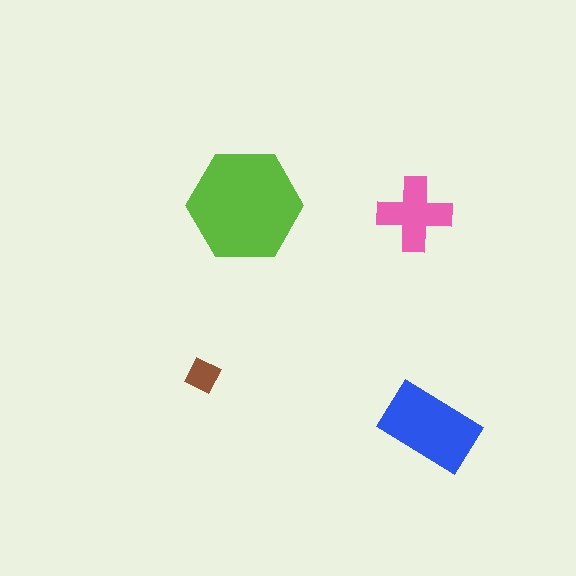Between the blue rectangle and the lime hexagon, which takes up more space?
The lime hexagon.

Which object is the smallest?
The brown diamond.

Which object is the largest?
The lime hexagon.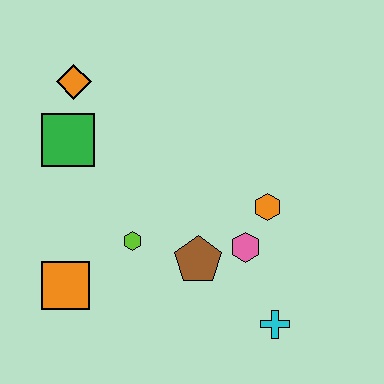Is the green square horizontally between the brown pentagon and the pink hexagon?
No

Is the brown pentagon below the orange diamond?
Yes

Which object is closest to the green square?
The orange diamond is closest to the green square.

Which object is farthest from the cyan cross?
The orange diamond is farthest from the cyan cross.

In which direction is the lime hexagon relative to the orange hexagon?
The lime hexagon is to the left of the orange hexagon.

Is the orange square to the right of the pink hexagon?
No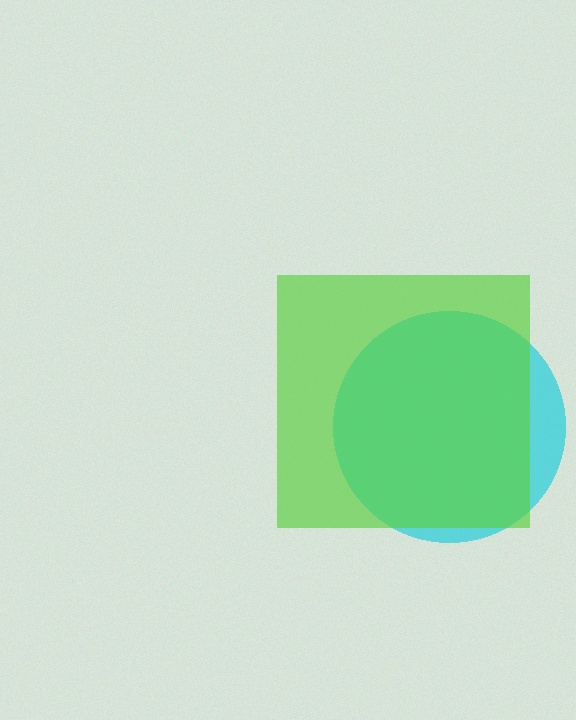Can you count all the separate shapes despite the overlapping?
Yes, there are 2 separate shapes.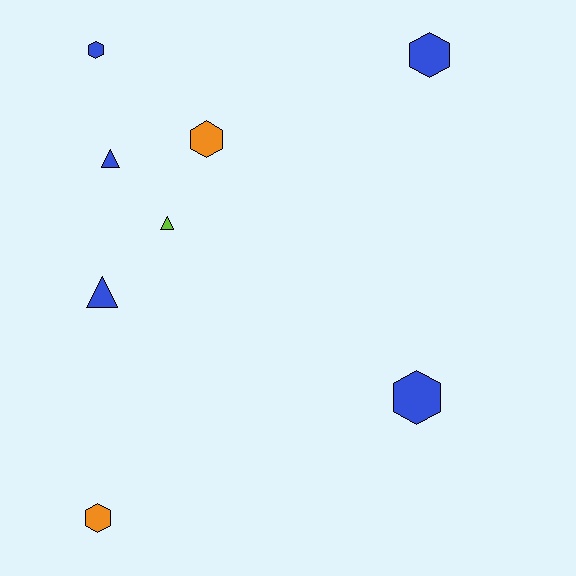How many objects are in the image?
There are 8 objects.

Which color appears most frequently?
Blue, with 5 objects.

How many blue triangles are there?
There are 2 blue triangles.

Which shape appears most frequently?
Hexagon, with 5 objects.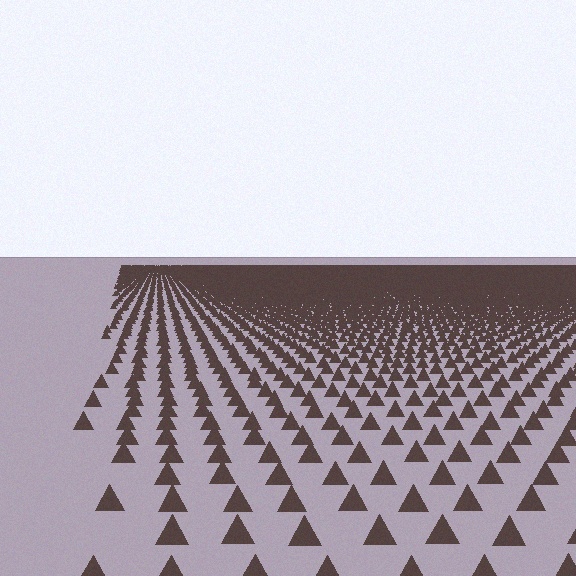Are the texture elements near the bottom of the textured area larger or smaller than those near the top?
Larger. Near the bottom, elements are closer to the viewer and appear at a bigger on-screen size.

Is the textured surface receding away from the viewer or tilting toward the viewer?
The surface is receding away from the viewer. Texture elements get smaller and denser toward the top.